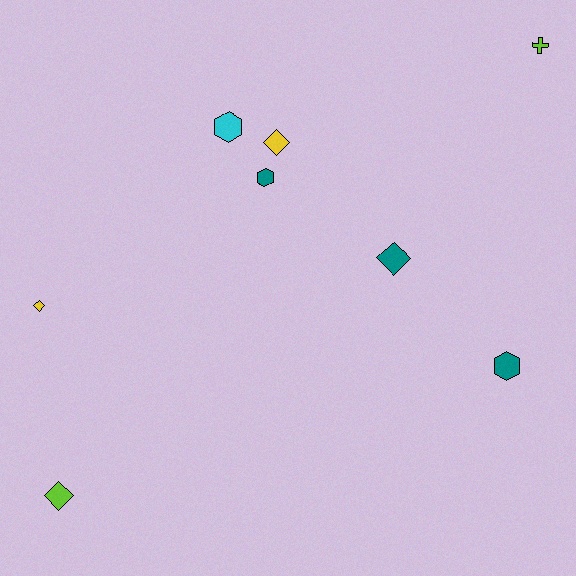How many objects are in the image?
There are 8 objects.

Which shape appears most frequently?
Diamond, with 4 objects.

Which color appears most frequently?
Teal, with 3 objects.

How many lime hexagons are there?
There are no lime hexagons.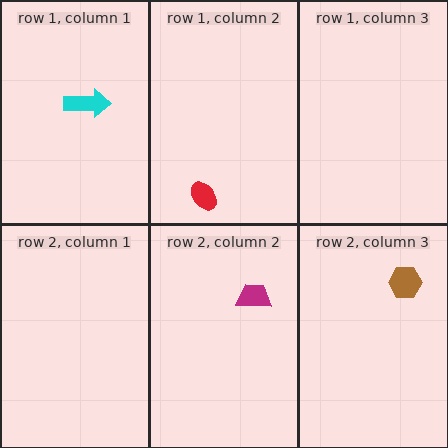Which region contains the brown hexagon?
The row 2, column 3 region.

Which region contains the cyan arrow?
The row 1, column 1 region.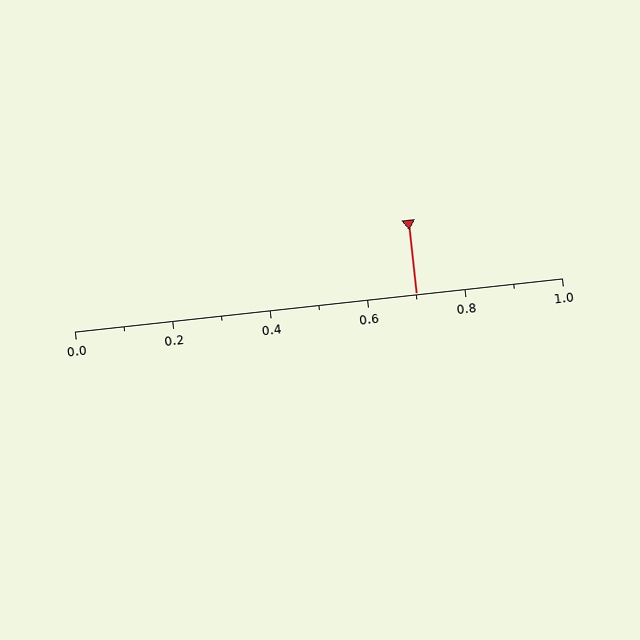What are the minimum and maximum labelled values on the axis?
The axis runs from 0.0 to 1.0.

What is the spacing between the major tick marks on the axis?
The major ticks are spaced 0.2 apart.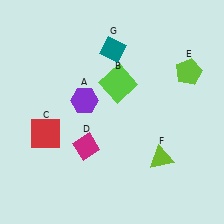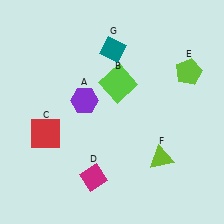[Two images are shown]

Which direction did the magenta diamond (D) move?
The magenta diamond (D) moved down.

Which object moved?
The magenta diamond (D) moved down.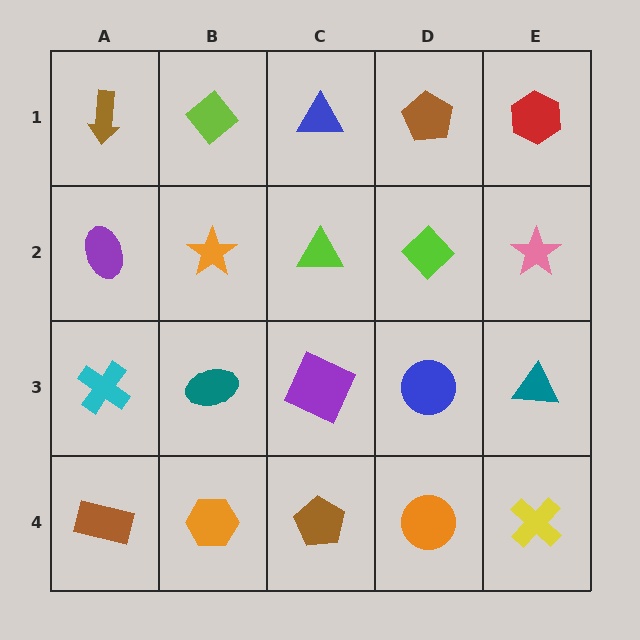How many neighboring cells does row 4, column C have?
3.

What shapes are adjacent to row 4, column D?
A blue circle (row 3, column D), a brown pentagon (row 4, column C), a yellow cross (row 4, column E).